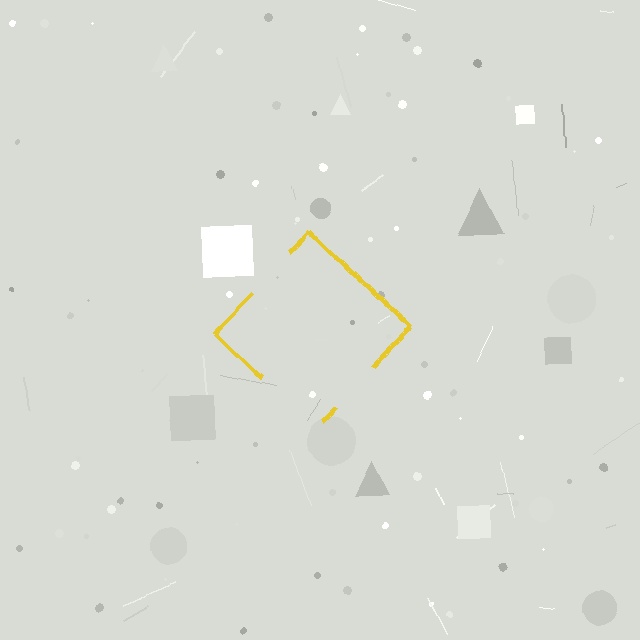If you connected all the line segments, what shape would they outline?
They would outline a diamond.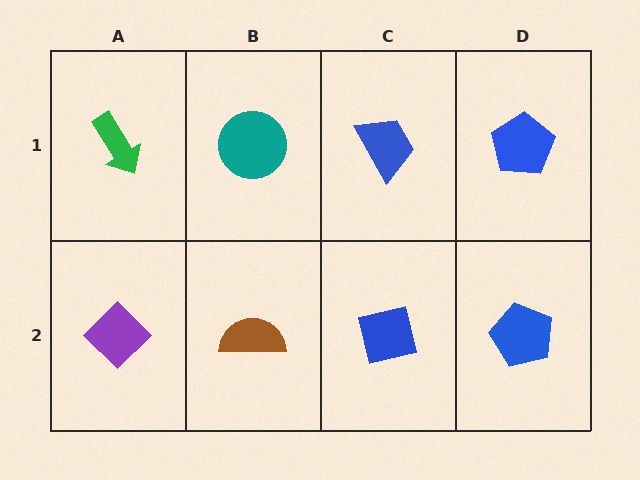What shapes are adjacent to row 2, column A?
A green arrow (row 1, column A), a brown semicircle (row 2, column B).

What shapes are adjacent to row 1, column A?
A purple diamond (row 2, column A), a teal circle (row 1, column B).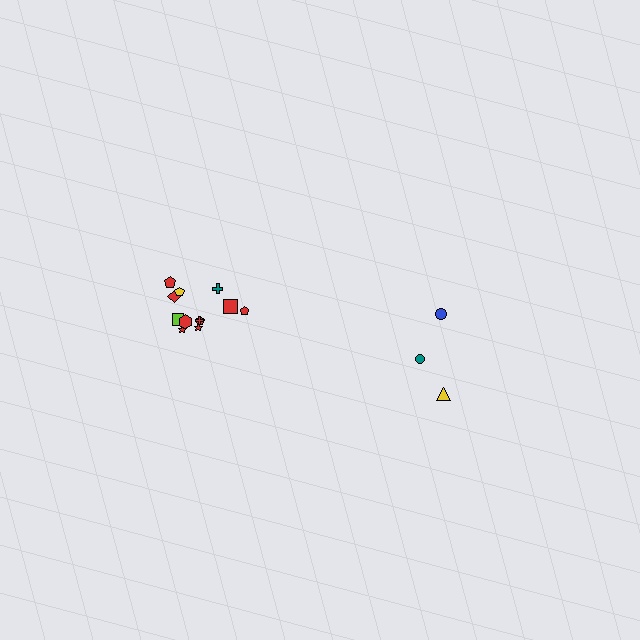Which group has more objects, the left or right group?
The left group.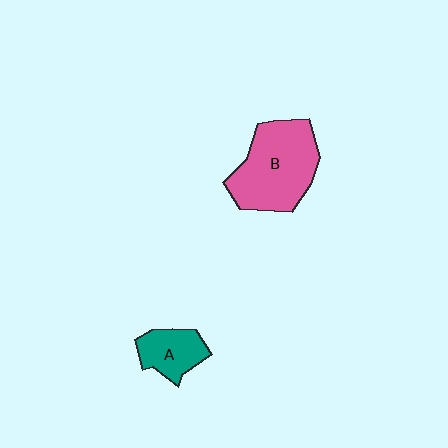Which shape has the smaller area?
Shape A (teal).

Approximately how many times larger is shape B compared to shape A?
Approximately 2.2 times.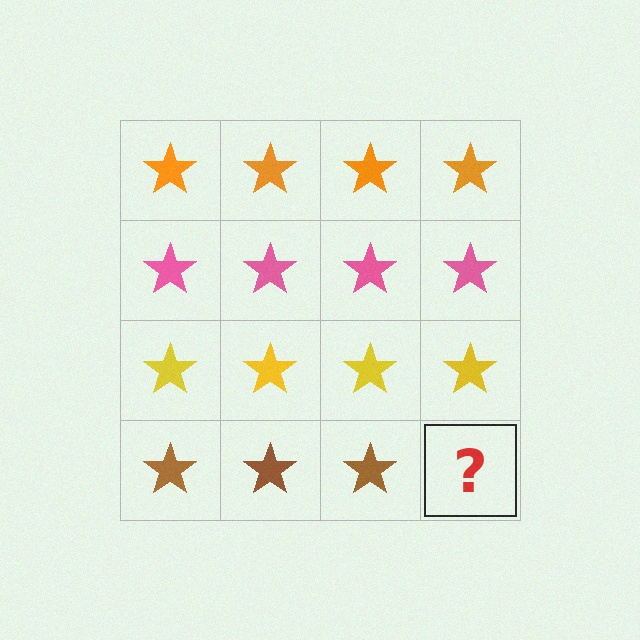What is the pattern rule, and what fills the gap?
The rule is that each row has a consistent color. The gap should be filled with a brown star.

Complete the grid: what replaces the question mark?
The question mark should be replaced with a brown star.